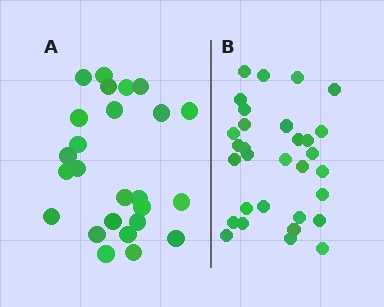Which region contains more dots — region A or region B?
Region B (the right region) has more dots.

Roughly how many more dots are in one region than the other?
Region B has about 6 more dots than region A.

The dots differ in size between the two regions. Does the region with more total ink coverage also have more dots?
No. Region A has more total ink coverage because its dots are larger, but region B actually contains more individual dots. Total area can be misleading — the number of items is what matters here.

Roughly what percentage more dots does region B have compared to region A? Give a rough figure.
About 25% more.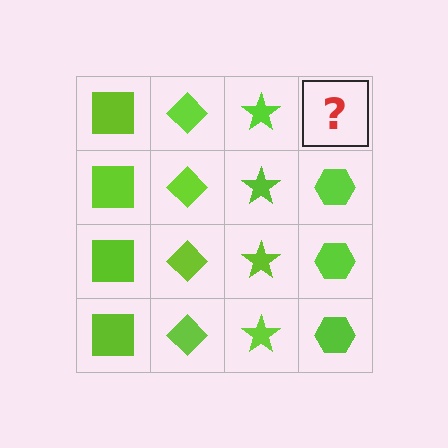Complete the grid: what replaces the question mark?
The question mark should be replaced with a lime hexagon.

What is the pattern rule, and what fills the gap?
The rule is that each column has a consistent shape. The gap should be filled with a lime hexagon.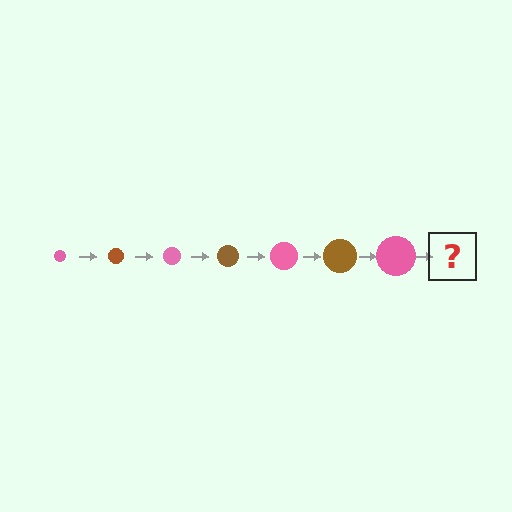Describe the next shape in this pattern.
It should be a brown circle, larger than the previous one.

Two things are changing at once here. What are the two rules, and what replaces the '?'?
The two rules are that the circle grows larger each step and the color cycles through pink and brown. The '?' should be a brown circle, larger than the previous one.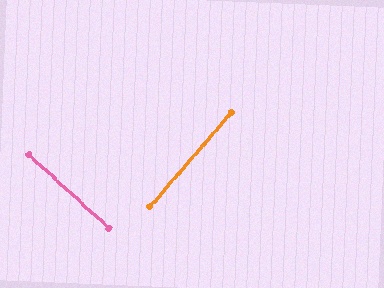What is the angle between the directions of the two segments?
Approximately 89 degrees.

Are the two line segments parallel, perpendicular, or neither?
Perpendicular — they meet at approximately 89°.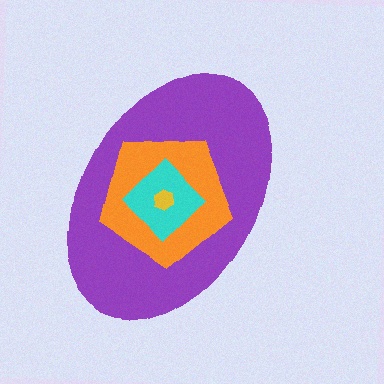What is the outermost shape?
The purple ellipse.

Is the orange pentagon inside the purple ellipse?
Yes.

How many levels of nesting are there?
4.